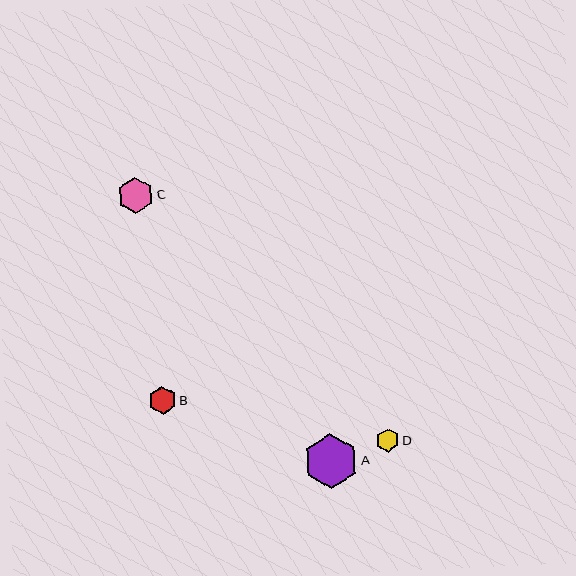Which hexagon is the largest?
Hexagon A is the largest with a size of approximately 55 pixels.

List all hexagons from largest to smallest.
From largest to smallest: A, C, B, D.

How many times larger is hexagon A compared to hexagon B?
Hexagon A is approximately 2.0 times the size of hexagon B.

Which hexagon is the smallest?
Hexagon D is the smallest with a size of approximately 23 pixels.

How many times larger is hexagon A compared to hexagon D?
Hexagon A is approximately 2.4 times the size of hexagon D.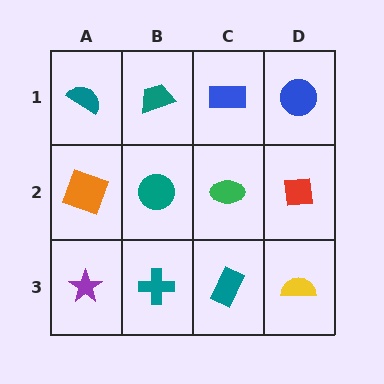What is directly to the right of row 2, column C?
A red square.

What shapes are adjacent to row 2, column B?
A teal trapezoid (row 1, column B), a teal cross (row 3, column B), an orange square (row 2, column A), a green ellipse (row 2, column C).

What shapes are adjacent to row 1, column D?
A red square (row 2, column D), a blue rectangle (row 1, column C).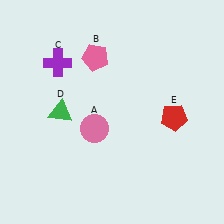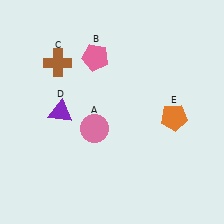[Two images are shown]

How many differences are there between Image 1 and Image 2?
There are 3 differences between the two images.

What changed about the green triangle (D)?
In Image 1, D is green. In Image 2, it changed to purple.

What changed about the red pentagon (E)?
In Image 1, E is red. In Image 2, it changed to orange.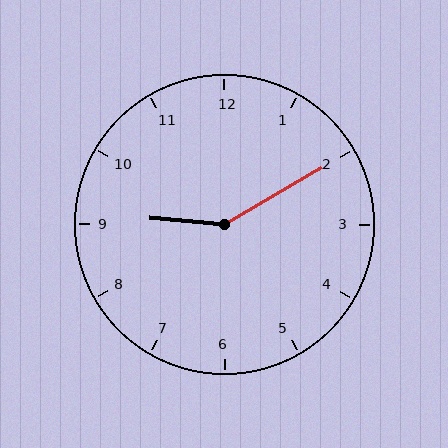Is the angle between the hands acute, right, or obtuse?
It is obtuse.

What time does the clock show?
9:10.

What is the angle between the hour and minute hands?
Approximately 145 degrees.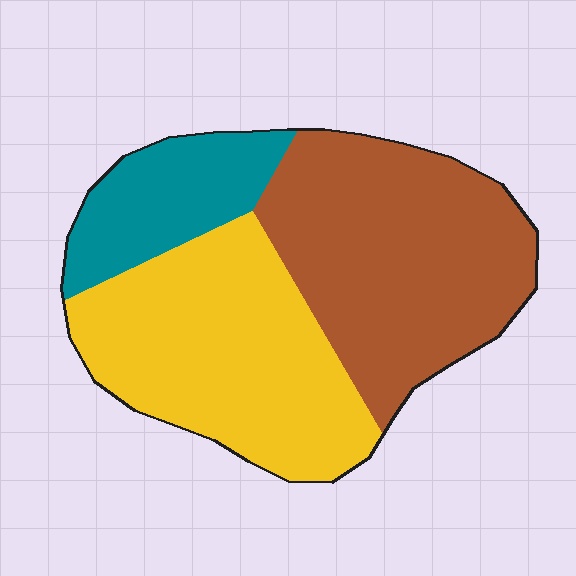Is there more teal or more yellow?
Yellow.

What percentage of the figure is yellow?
Yellow covers 40% of the figure.